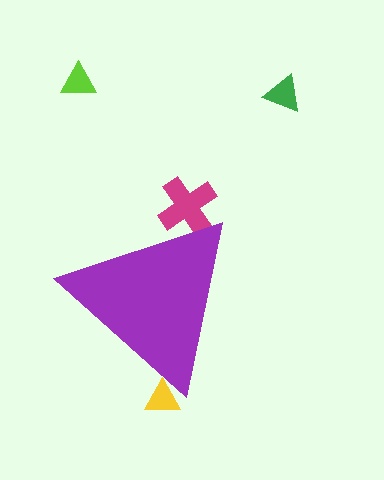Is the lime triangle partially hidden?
No, the lime triangle is fully visible.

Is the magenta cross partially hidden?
Yes, the magenta cross is partially hidden behind the purple triangle.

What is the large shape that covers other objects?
A purple triangle.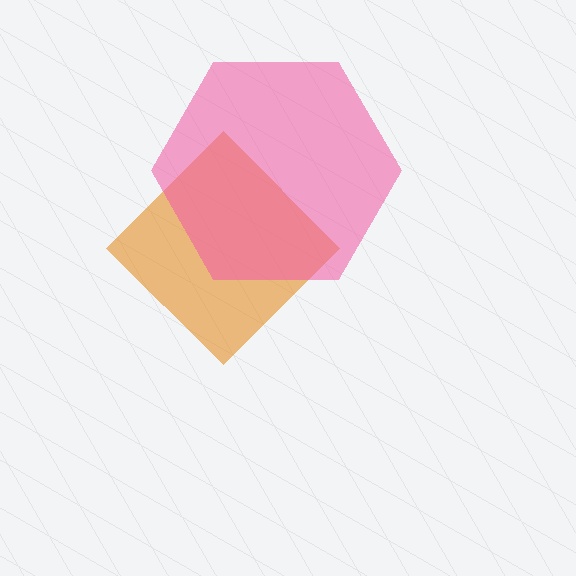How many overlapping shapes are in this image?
There are 2 overlapping shapes in the image.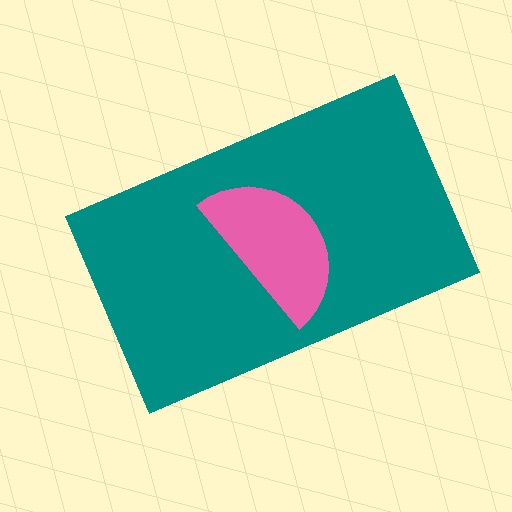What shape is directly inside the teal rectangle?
The pink semicircle.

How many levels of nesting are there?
2.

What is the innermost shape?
The pink semicircle.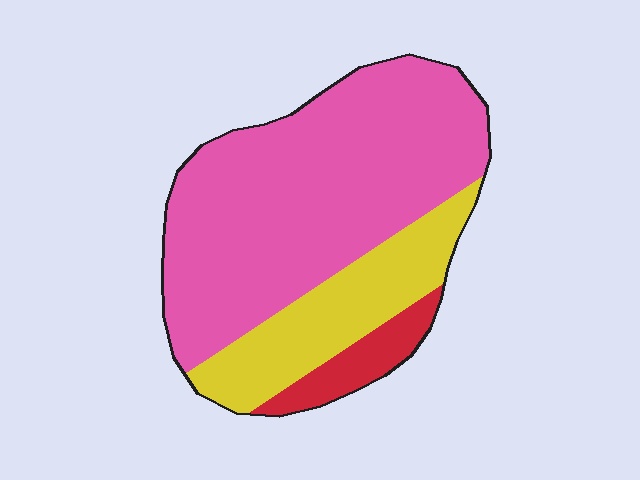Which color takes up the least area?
Red, at roughly 10%.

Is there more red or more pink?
Pink.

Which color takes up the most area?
Pink, at roughly 65%.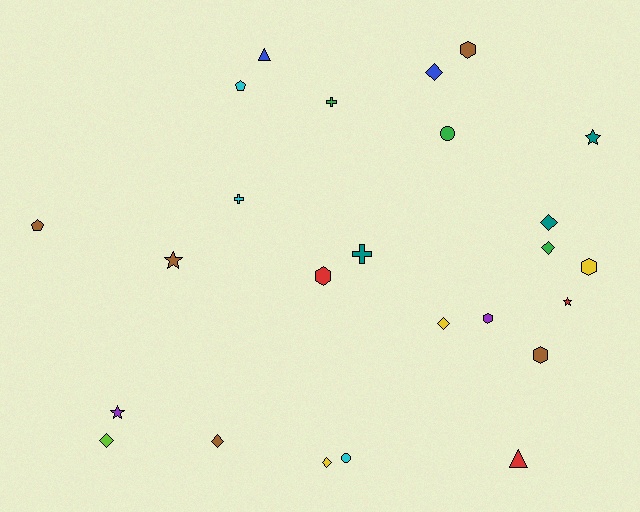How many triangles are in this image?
There are 2 triangles.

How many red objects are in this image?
There are 3 red objects.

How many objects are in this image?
There are 25 objects.